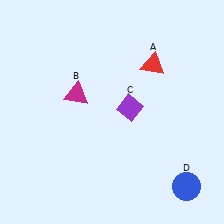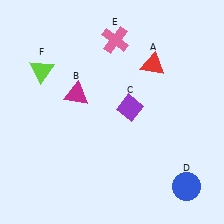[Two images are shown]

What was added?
A pink cross (E), a lime triangle (F) were added in Image 2.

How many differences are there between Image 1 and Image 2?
There are 2 differences between the two images.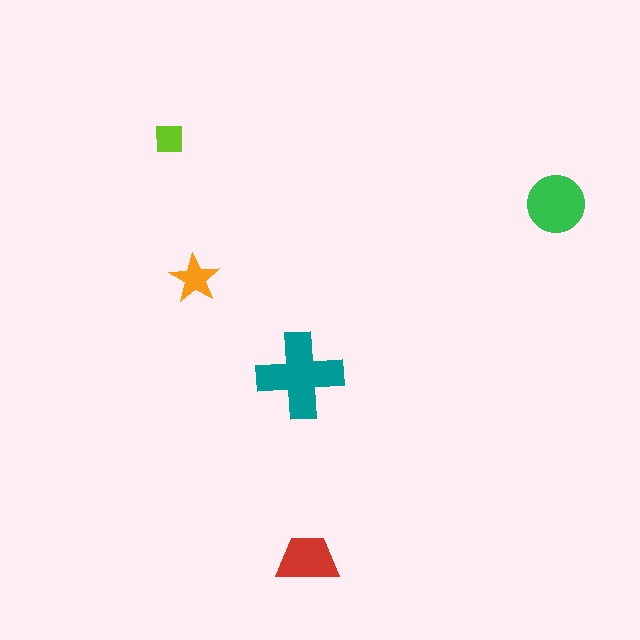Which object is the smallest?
The lime square.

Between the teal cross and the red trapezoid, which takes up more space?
The teal cross.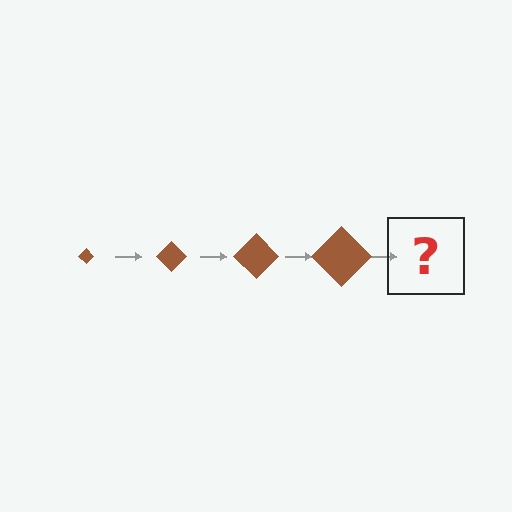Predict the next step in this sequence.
The next step is a brown diamond, larger than the previous one.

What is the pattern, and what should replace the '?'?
The pattern is that the diamond gets progressively larger each step. The '?' should be a brown diamond, larger than the previous one.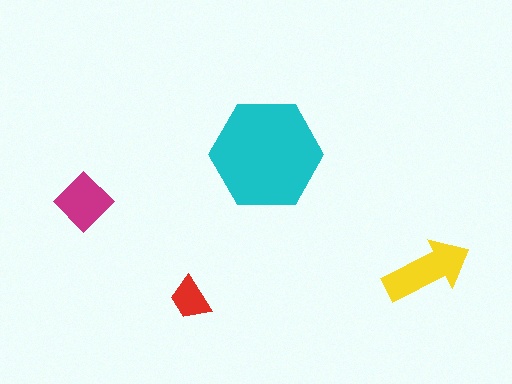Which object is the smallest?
The red trapezoid.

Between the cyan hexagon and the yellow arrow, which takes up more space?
The cyan hexagon.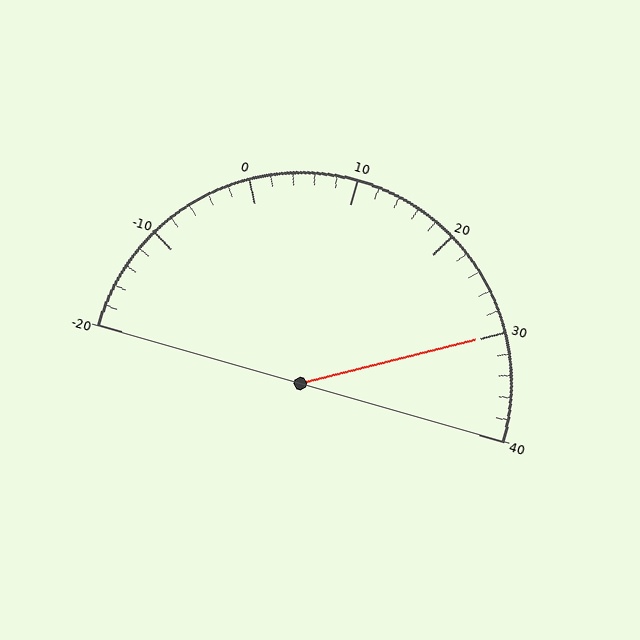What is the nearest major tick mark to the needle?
The nearest major tick mark is 30.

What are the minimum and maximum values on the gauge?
The gauge ranges from -20 to 40.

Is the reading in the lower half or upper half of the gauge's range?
The reading is in the upper half of the range (-20 to 40).